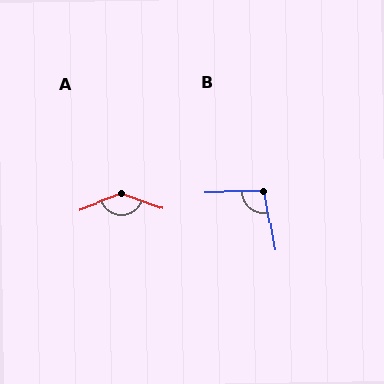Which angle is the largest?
A, at approximately 140 degrees.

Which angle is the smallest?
B, at approximately 99 degrees.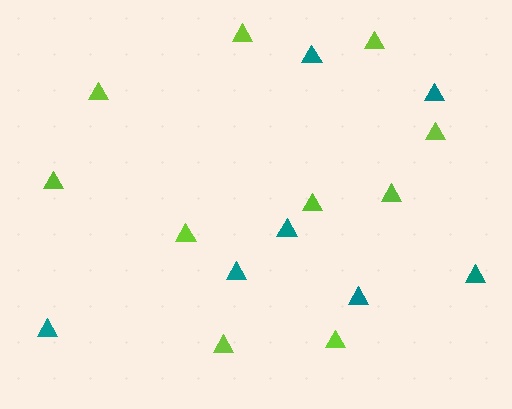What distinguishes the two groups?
There are 2 groups: one group of lime triangles (10) and one group of teal triangles (7).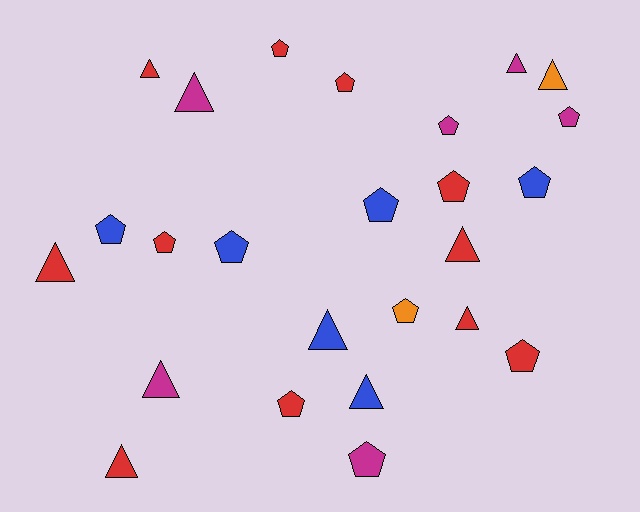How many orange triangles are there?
There is 1 orange triangle.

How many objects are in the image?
There are 25 objects.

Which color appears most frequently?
Red, with 11 objects.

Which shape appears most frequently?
Pentagon, with 14 objects.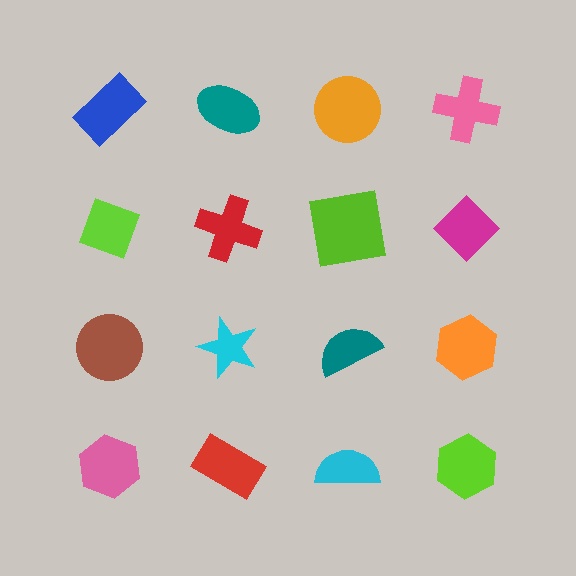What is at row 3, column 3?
A teal semicircle.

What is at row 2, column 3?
A lime square.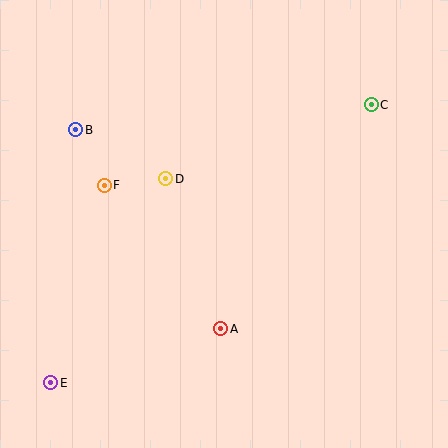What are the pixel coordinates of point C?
Point C is at (371, 105).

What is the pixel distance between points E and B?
The distance between E and B is 254 pixels.